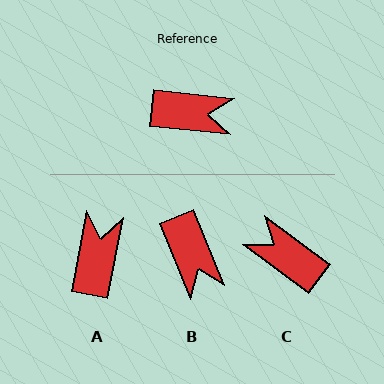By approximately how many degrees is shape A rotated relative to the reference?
Approximately 85 degrees counter-clockwise.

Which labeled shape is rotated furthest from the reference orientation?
C, about 149 degrees away.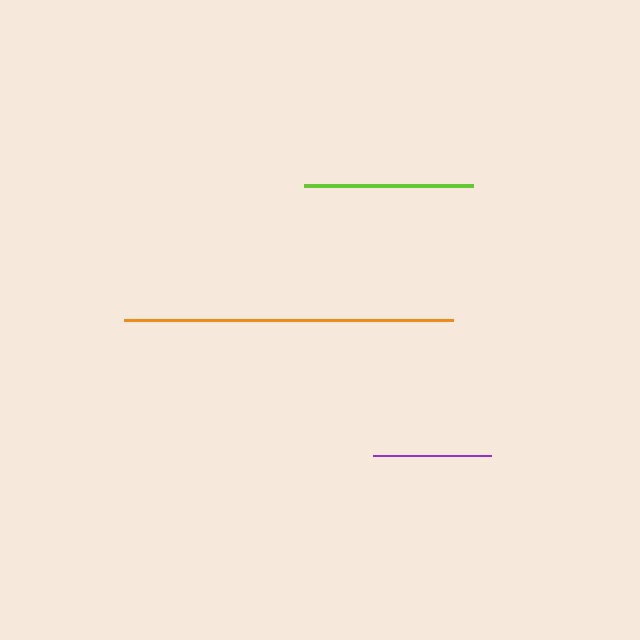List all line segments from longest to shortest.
From longest to shortest: orange, lime, purple.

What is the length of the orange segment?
The orange segment is approximately 329 pixels long.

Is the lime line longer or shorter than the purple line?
The lime line is longer than the purple line.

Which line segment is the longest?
The orange line is the longest at approximately 329 pixels.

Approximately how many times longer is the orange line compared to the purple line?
The orange line is approximately 2.8 times the length of the purple line.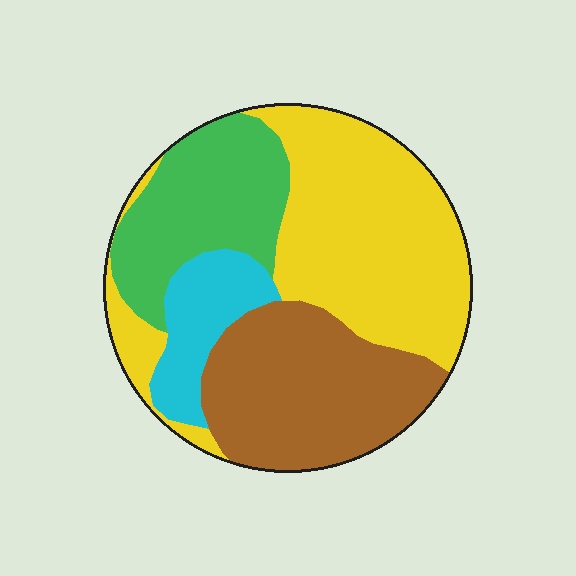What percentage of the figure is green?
Green covers 21% of the figure.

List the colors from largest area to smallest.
From largest to smallest: yellow, brown, green, cyan.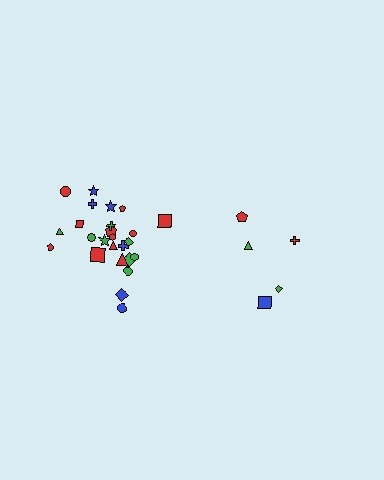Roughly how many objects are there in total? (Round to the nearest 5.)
Roughly 30 objects in total.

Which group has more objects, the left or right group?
The left group.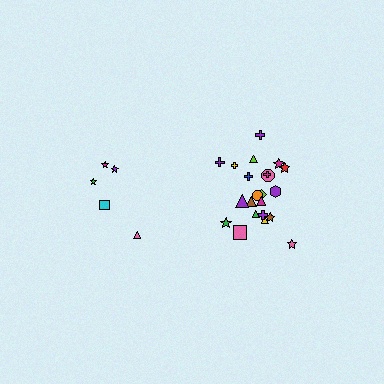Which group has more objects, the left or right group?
The right group.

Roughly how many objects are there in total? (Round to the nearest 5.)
Roughly 25 objects in total.